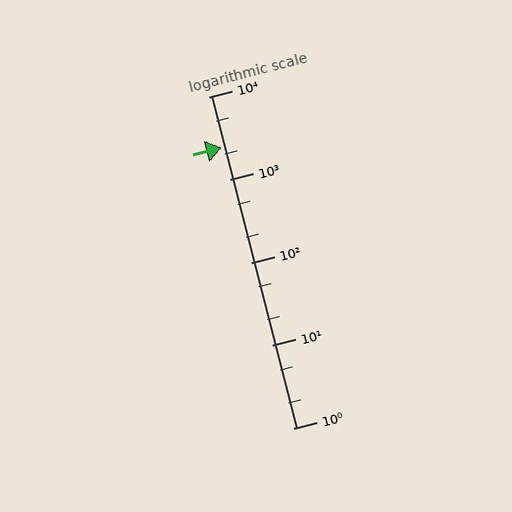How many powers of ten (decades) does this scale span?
The scale spans 4 decades, from 1 to 10000.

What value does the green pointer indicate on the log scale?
The pointer indicates approximately 2400.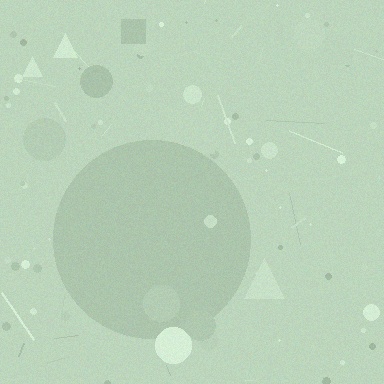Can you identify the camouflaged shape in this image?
The camouflaged shape is a circle.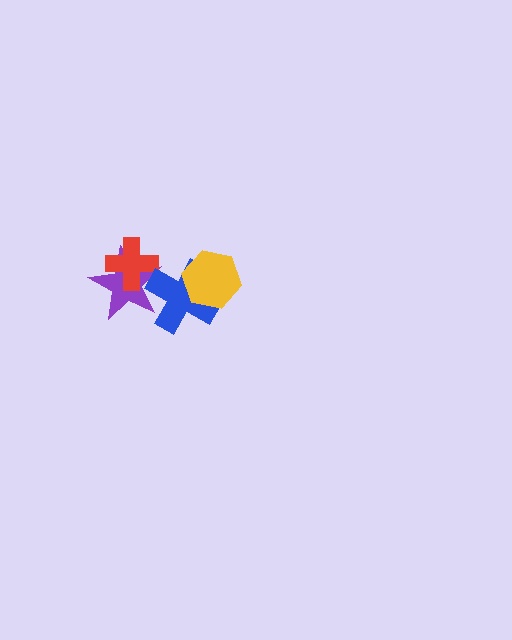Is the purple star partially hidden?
Yes, it is partially covered by another shape.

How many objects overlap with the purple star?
2 objects overlap with the purple star.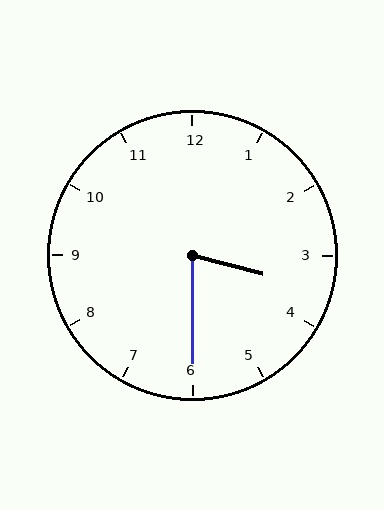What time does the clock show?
3:30.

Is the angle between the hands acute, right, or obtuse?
It is acute.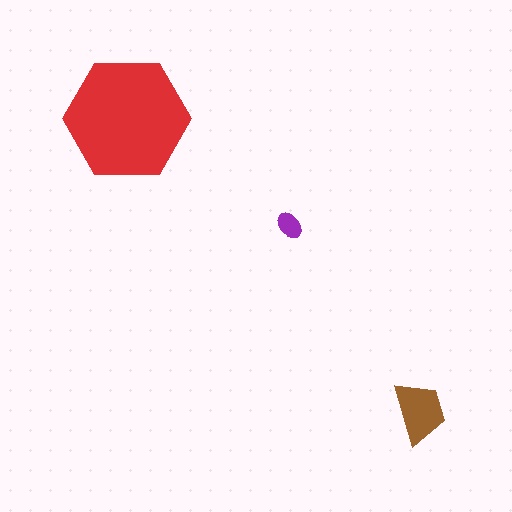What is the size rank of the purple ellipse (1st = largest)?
3rd.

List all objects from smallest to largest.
The purple ellipse, the brown trapezoid, the red hexagon.